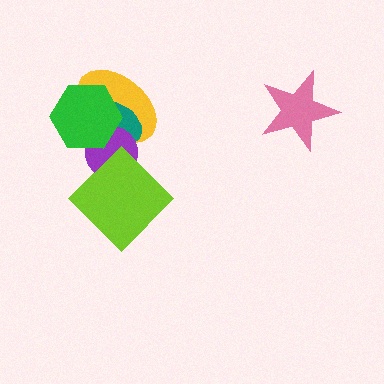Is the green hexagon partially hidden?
No, no other shape covers it.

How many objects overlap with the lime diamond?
1 object overlaps with the lime diamond.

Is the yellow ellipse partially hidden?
Yes, it is partially covered by another shape.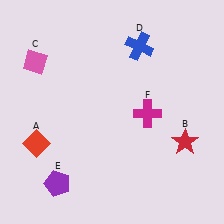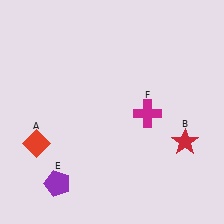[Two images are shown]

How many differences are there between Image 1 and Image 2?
There are 2 differences between the two images.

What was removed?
The pink diamond (C), the blue cross (D) were removed in Image 2.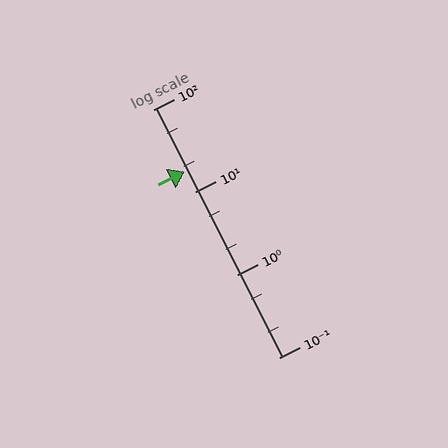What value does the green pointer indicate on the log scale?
The pointer indicates approximately 18.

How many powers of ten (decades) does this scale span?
The scale spans 3 decades, from 0.1 to 100.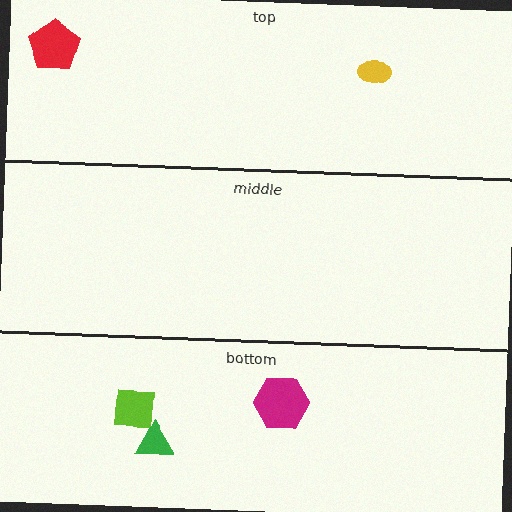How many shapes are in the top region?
2.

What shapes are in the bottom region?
The lime square, the green triangle, the magenta hexagon.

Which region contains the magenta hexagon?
The bottom region.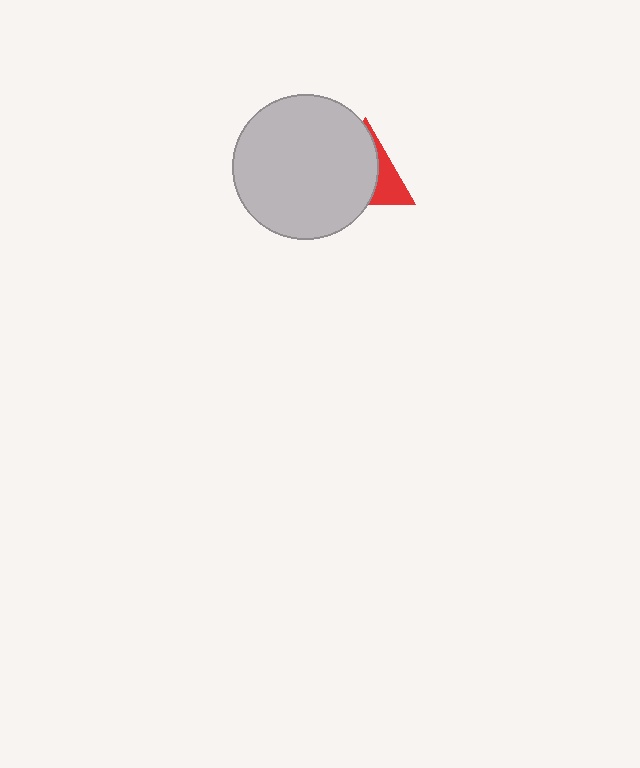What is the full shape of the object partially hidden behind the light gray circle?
The partially hidden object is a red triangle.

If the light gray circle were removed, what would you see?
You would see the complete red triangle.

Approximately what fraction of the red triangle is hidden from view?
Roughly 67% of the red triangle is hidden behind the light gray circle.